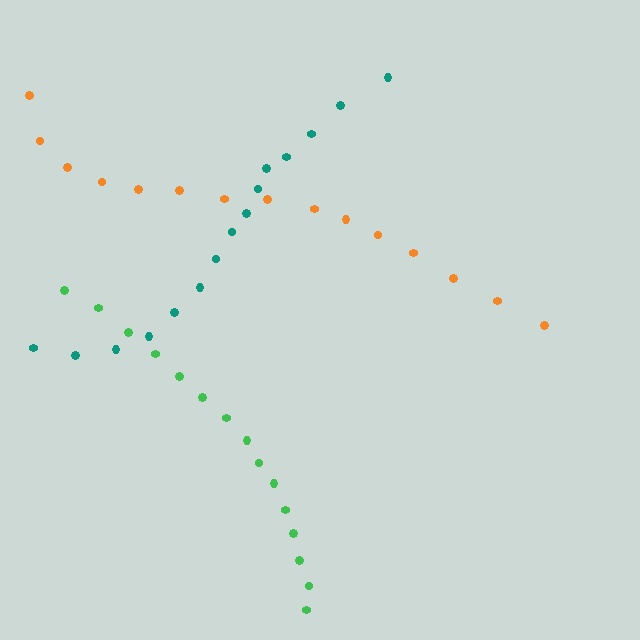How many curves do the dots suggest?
There are 3 distinct paths.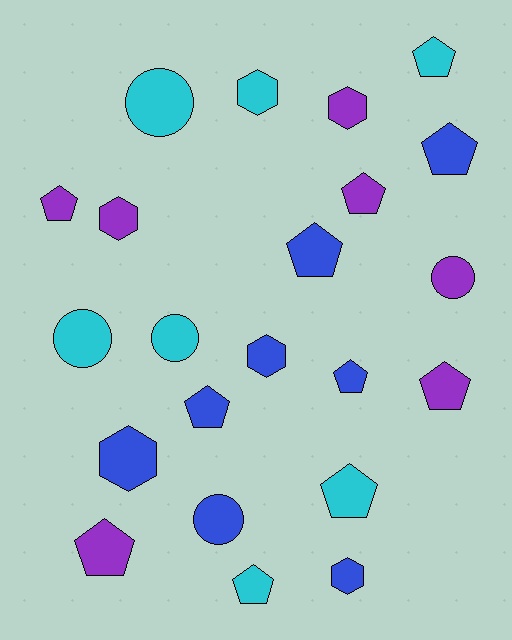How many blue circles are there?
There is 1 blue circle.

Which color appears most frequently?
Blue, with 8 objects.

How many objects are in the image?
There are 22 objects.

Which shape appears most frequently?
Pentagon, with 11 objects.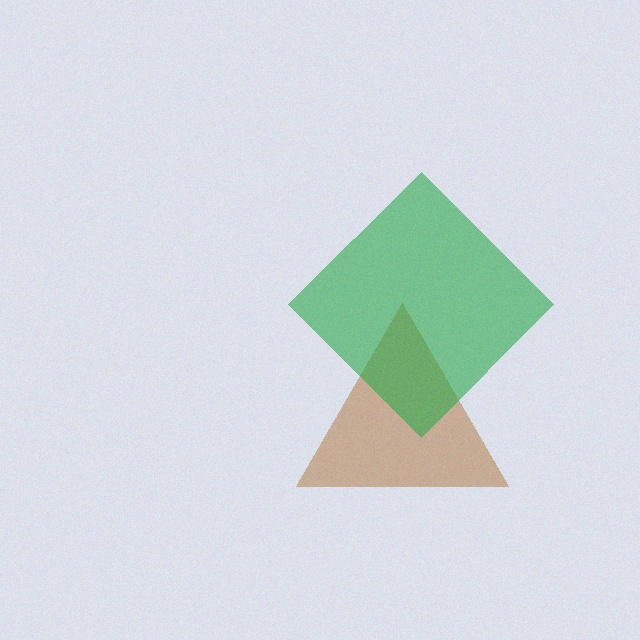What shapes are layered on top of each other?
The layered shapes are: a brown triangle, a green diamond.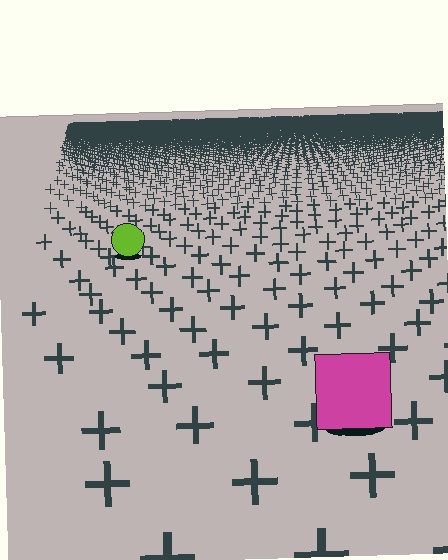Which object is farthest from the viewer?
The lime circle is farthest from the viewer. It appears smaller and the ground texture around it is denser.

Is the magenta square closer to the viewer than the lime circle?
Yes. The magenta square is closer — you can tell from the texture gradient: the ground texture is coarser near it.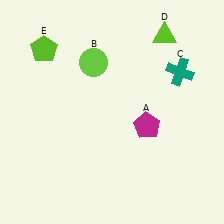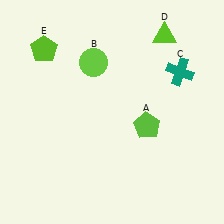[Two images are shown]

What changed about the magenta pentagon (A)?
In Image 1, A is magenta. In Image 2, it changed to lime.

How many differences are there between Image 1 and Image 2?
There is 1 difference between the two images.